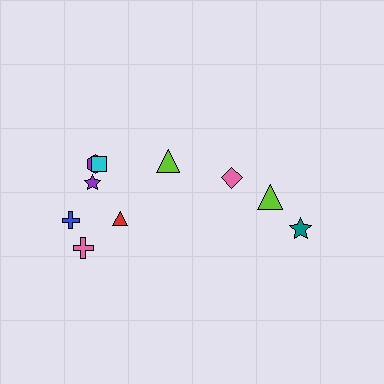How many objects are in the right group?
There are 3 objects.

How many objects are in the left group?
There are 7 objects.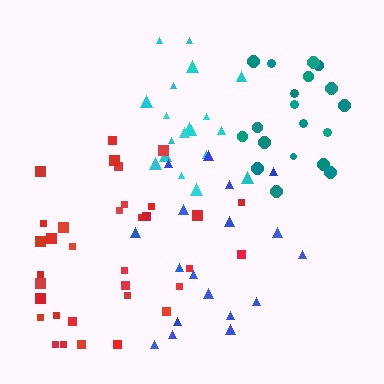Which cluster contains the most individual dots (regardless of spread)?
Red (35).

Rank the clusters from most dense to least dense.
cyan, teal, red, blue.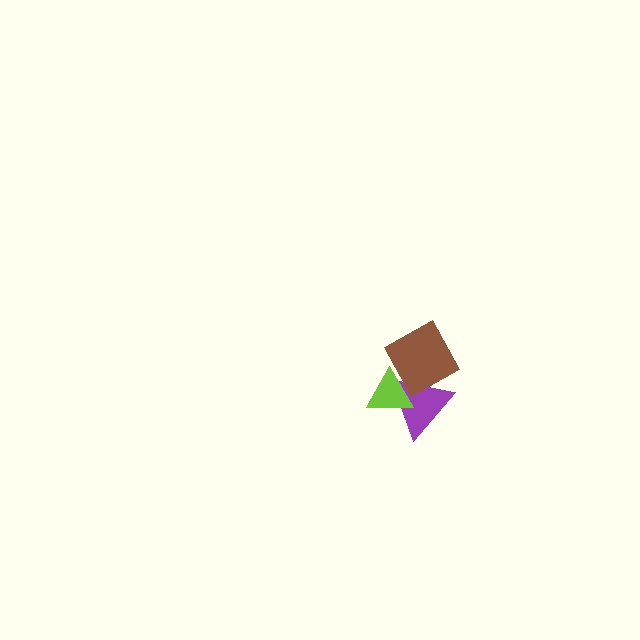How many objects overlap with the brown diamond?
2 objects overlap with the brown diamond.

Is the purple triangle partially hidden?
Yes, it is partially covered by another shape.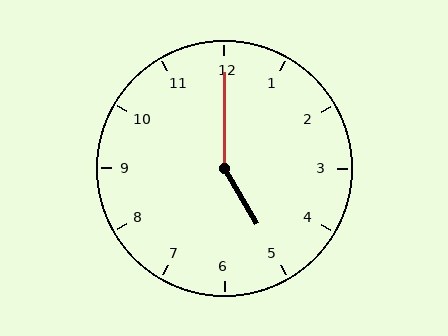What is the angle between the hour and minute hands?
Approximately 150 degrees.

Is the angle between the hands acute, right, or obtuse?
It is obtuse.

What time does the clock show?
5:00.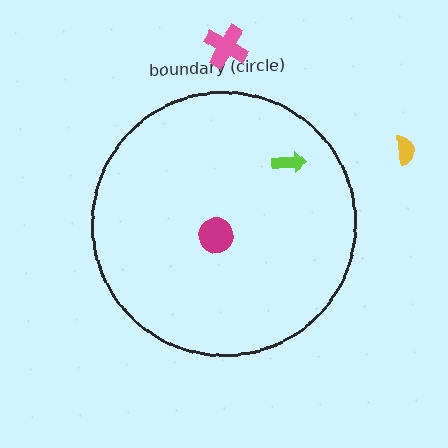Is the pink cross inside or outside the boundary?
Outside.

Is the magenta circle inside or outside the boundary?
Inside.